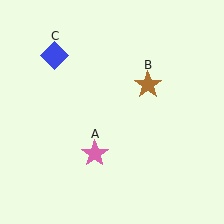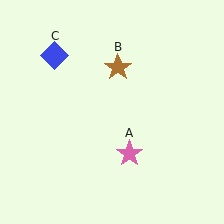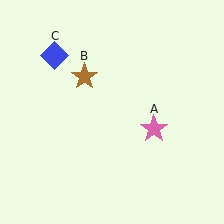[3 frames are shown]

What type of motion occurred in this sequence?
The pink star (object A), brown star (object B) rotated counterclockwise around the center of the scene.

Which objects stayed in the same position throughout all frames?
Blue diamond (object C) remained stationary.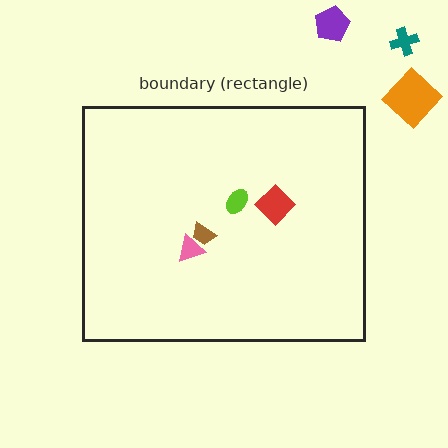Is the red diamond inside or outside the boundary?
Inside.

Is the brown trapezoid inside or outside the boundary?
Inside.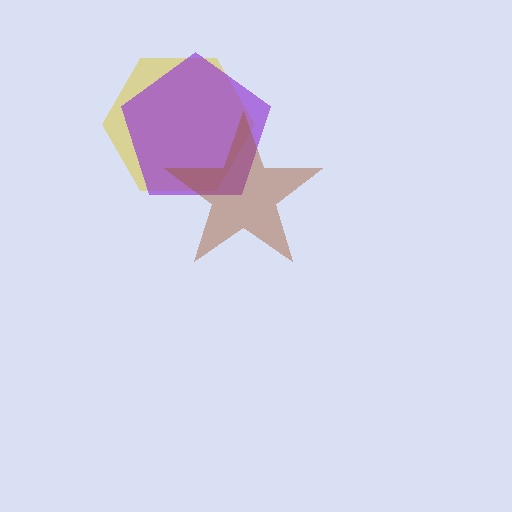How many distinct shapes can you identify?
There are 3 distinct shapes: a yellow hexagon, a purple pentagon, a brown star.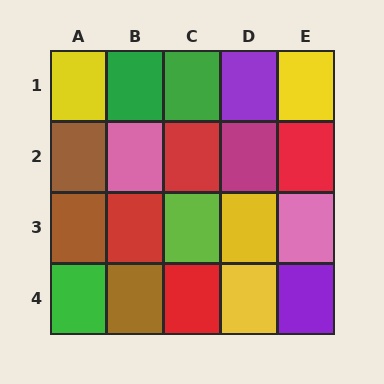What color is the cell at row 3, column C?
Lime.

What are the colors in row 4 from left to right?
Green, brown, red, yellow, purple.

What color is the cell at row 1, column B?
Green.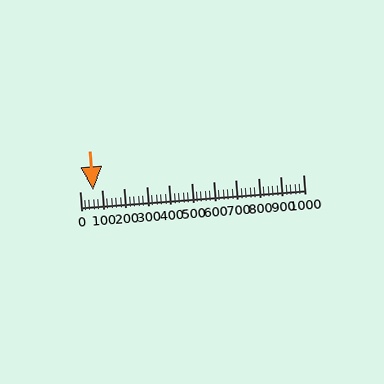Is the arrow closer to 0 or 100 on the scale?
The arrow is closer to 100.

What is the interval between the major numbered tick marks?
The major tick marks are spaced 100 units apart.